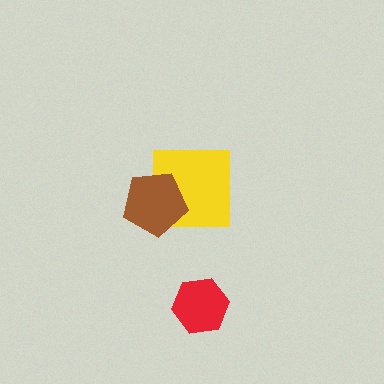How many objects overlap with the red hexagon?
0 objects overlap with the red hexagon.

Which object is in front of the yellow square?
The brown pentagon is in front of the yellow square.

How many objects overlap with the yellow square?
1 object overlaps with the yellow square.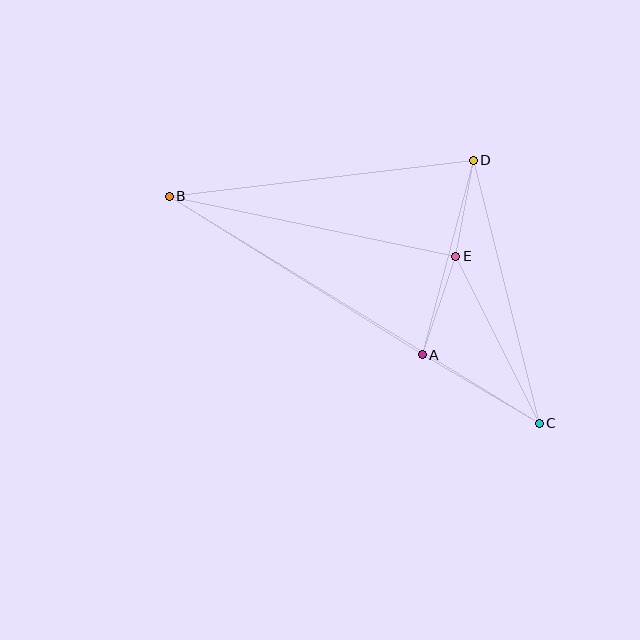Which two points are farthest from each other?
Points B and C are farthest from each other.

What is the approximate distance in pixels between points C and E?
The distance between C and E is approximately 187 pixels.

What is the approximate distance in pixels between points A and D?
The distance between A and D is approximately 201 pixels.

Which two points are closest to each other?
Points D and E are closest to each other.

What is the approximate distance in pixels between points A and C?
The distance between A and C is approximately 136 pixels.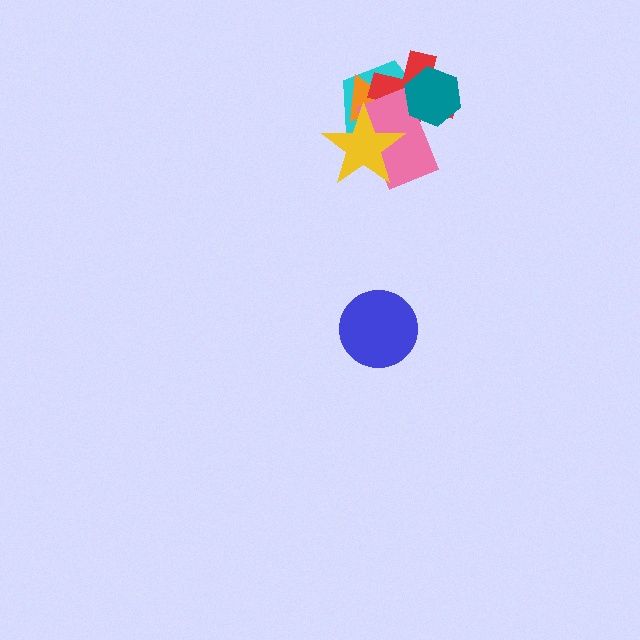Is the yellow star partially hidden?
No, no other shape covers it.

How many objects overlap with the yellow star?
4 objects overlap with the yellow star.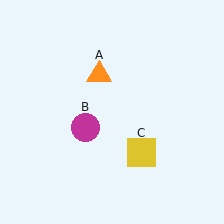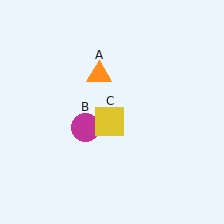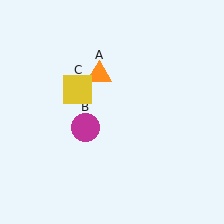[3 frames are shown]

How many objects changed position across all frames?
1 object changed position: yellow square (object C).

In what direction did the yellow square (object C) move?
The yellow square (object C) moved up and to the left.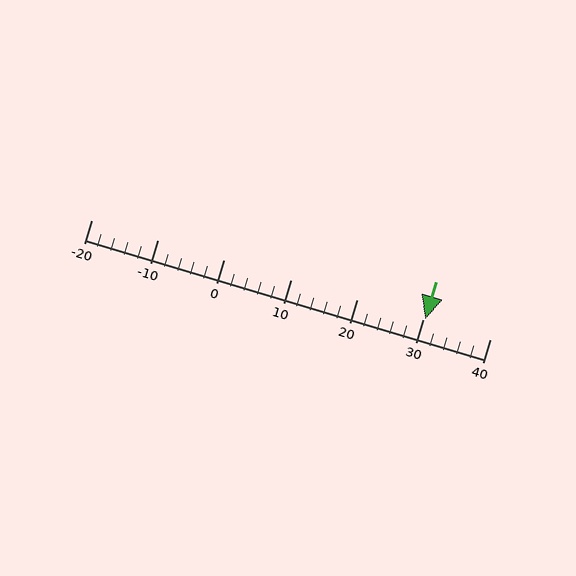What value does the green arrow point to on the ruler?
The green arrow points to approximately 30.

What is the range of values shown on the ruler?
The ruler shows values from -20 to 40.